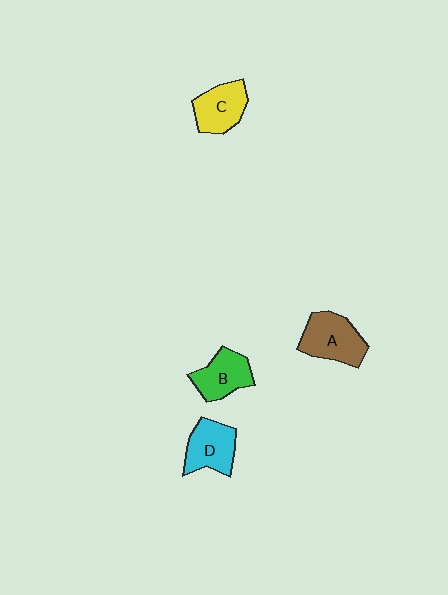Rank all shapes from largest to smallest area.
From largest to smallest: A (brown), D (cyan), C (yellow), B (green).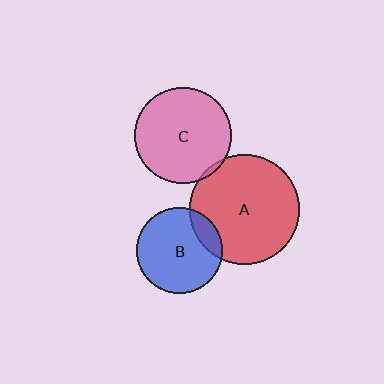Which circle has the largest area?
Circle A (red).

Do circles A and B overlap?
Yes.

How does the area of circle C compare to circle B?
Approximately 1.3 times.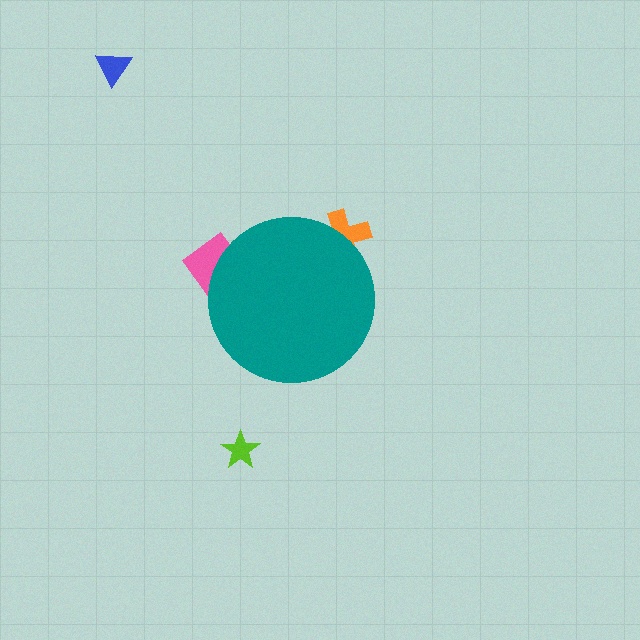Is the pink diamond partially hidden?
Yes, the pink diamond is partially hidden behind the teal circle.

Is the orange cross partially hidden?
Yes, the orange cross is partially hidden behind the teal circle.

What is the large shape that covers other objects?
A teal circle.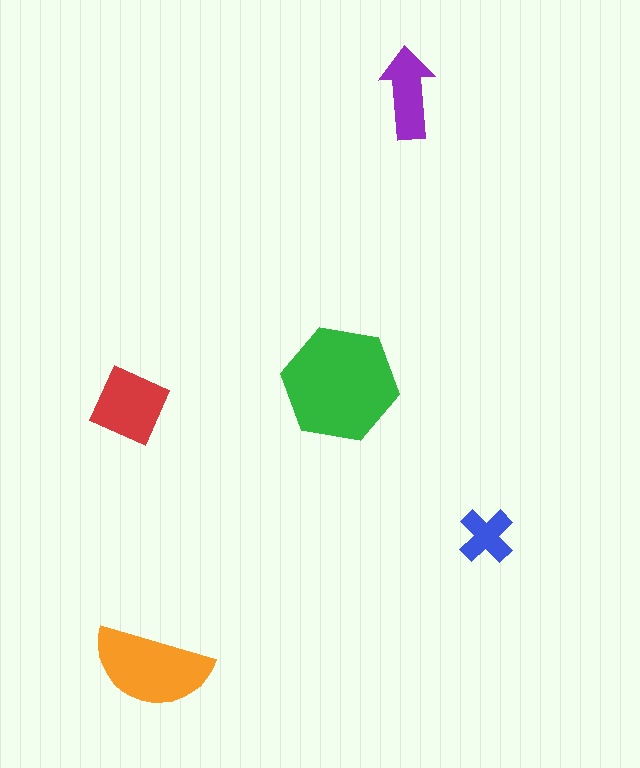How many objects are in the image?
There are 5 objects in the image.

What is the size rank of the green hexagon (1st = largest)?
1st.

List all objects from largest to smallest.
The green hexagon, the orange semicircle, the red square, the purple arrow, the blue cross.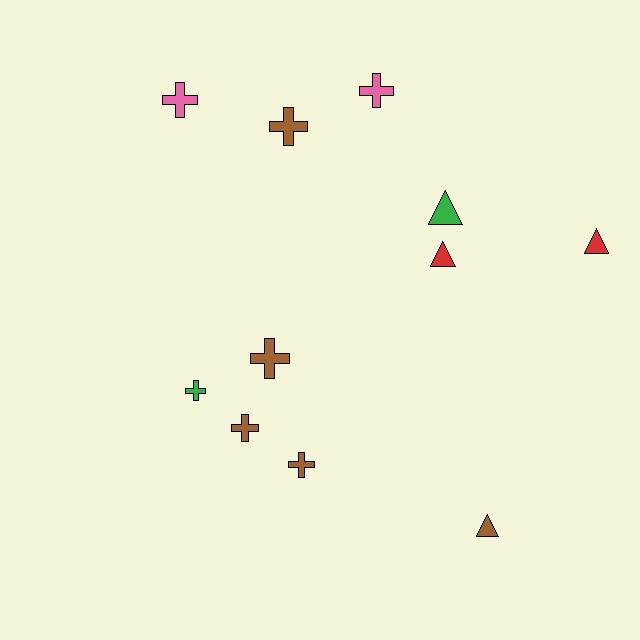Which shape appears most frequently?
Cross, with 7 objects.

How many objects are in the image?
There are 11 objects.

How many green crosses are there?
There is 1 green cross.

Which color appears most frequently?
Brown, with 5 objects.